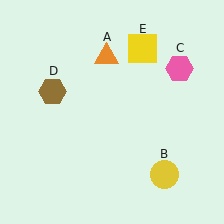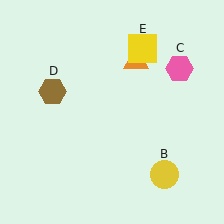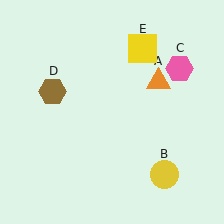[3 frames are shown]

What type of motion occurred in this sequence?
The orange triangle (object A) rotated clockwise around the center of the scene.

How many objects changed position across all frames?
1 object changed position: orange triangle (object A).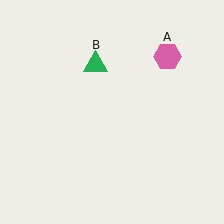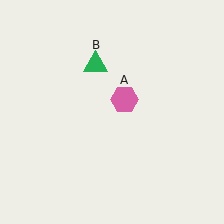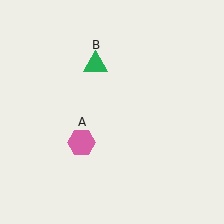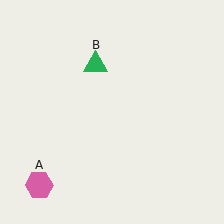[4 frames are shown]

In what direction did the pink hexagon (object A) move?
The pink hexagon (object A) moved down and to the left.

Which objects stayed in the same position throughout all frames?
Green triangle (object B) remained stationary.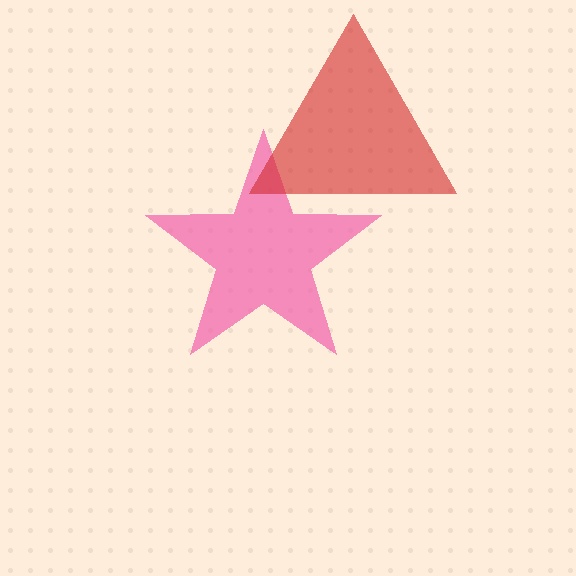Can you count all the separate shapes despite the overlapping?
Yes, there are 2 separate shapes.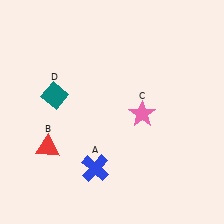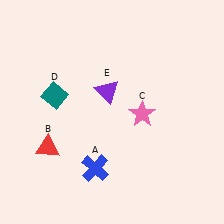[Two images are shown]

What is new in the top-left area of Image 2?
A purple triangle (E) was added in the top-left area of Image 2.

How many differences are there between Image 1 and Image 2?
There is 1 difference between the two images.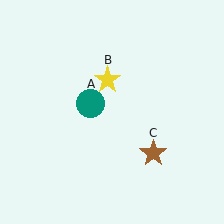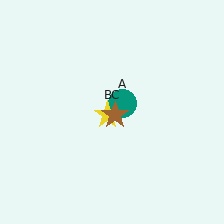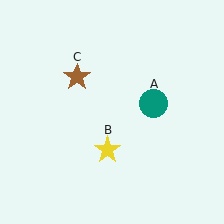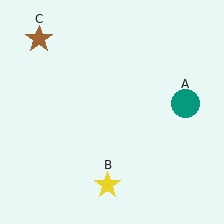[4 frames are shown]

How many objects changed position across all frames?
3 objects changed position: teal circle (object A), yellow star (object B), brown star (object C).